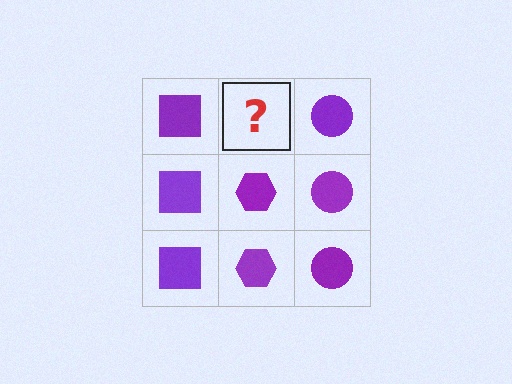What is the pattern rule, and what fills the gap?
The rule is that each column has a consistent shape. The gap should be filled with a purple hexagon.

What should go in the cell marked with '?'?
The missing cell should contain a purple hexagon.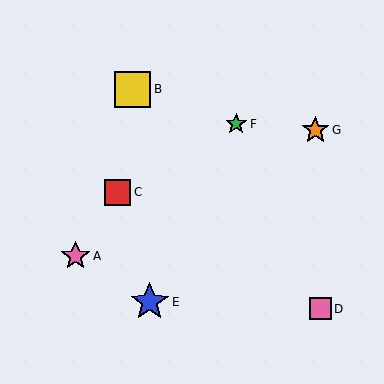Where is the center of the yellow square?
The center of the yellow square is at (133, 89).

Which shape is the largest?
The blue star (labeled E) is the largest.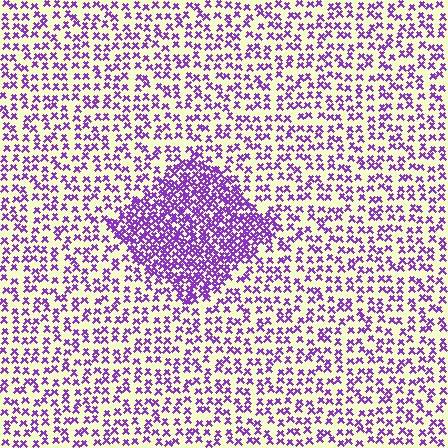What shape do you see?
I see a diamond.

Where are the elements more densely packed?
The elements are more densely packed inside the diamond boundary.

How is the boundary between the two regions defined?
The boundary is defined by a change in element density (approximately 2.4x ratio). All elements are the same color, size, and shape.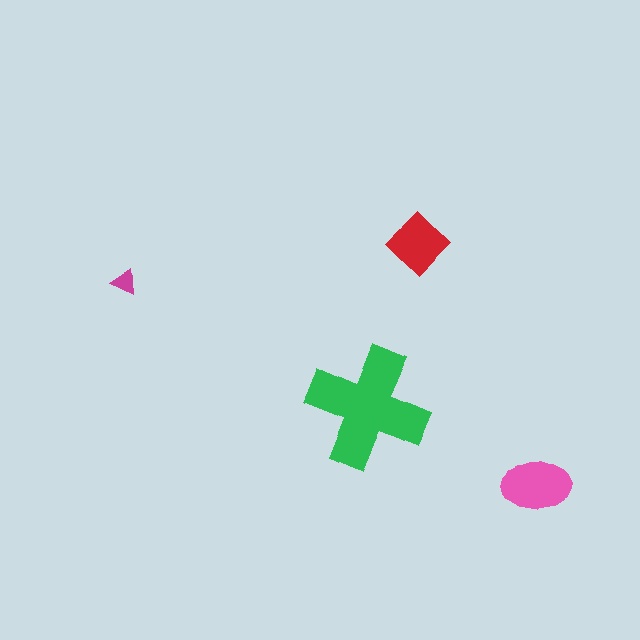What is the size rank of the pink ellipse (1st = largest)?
2nd.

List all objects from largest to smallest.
The green cross, the pink ellipse, the red diamond, the magenta triangle.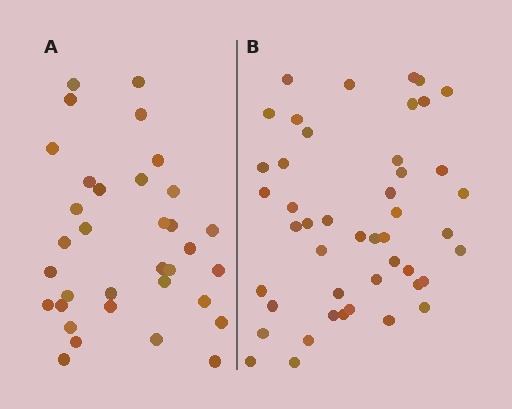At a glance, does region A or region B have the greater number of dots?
Region B (the right region) has more dots.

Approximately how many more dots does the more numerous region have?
Region B has roughly 12 or so more dots than region A.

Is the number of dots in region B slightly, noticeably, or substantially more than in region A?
Region B has noticeably more, but not dramatically so. The ratio is roughly 1.4 to 1.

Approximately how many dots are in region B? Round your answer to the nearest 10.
About 50 dots. (The exact count is 46, which rounds to 50.)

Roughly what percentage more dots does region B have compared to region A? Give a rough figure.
About 35% more.